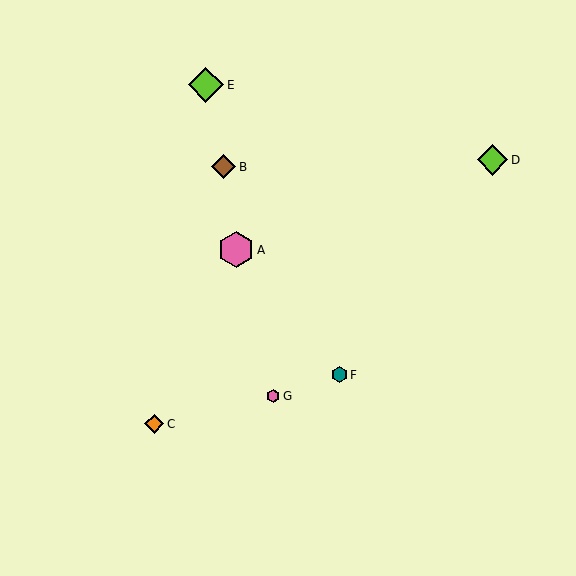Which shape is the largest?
The pink hexagon (labeled A) is the largest.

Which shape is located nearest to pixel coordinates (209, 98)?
The lime diamond (labeled E) at (206, 85) is nearest to that location.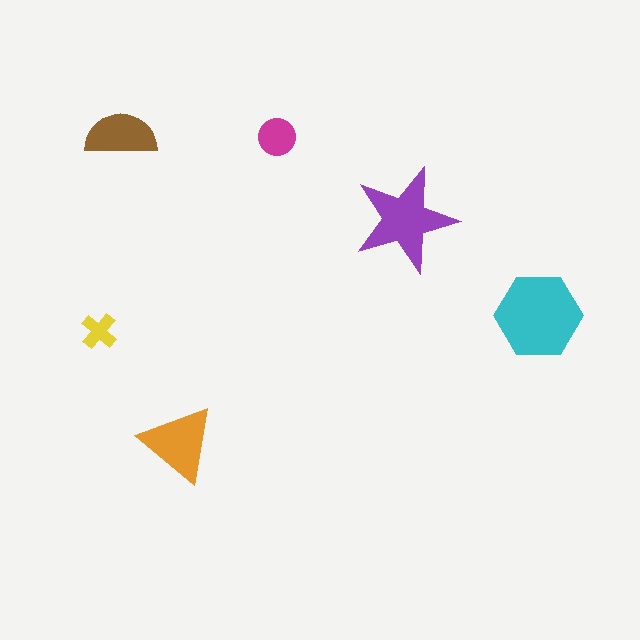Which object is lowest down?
The orange triangle is bottommost.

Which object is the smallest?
The yellow cross.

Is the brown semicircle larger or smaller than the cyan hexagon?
Smaller.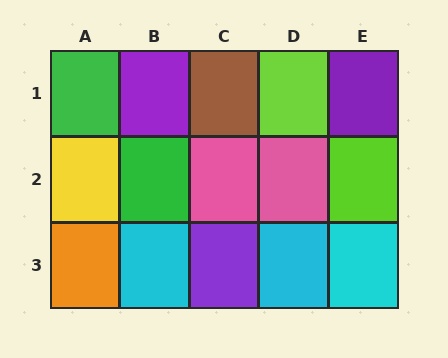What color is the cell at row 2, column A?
Yellow.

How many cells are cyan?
3 cells are cyan.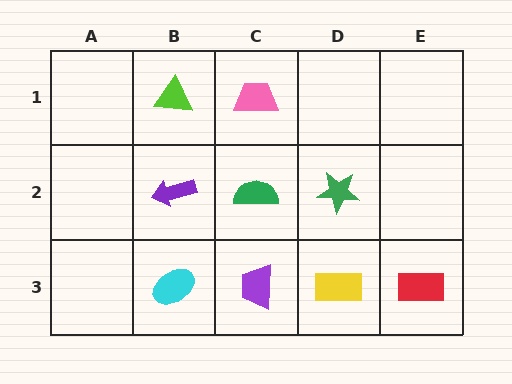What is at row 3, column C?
A purple trapezoid.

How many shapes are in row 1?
2 shapes.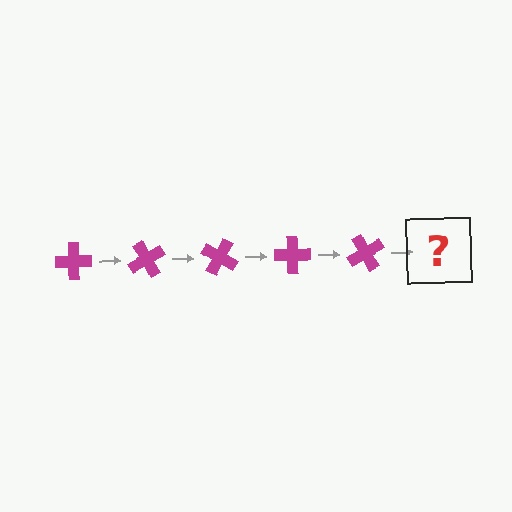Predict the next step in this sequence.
The next step is a magenta cross rotated 300 degrees.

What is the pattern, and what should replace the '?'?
The pattern is that the cross rotates 60 degrees each step. The '?' should be a magenta cross rotated 300 degrees.